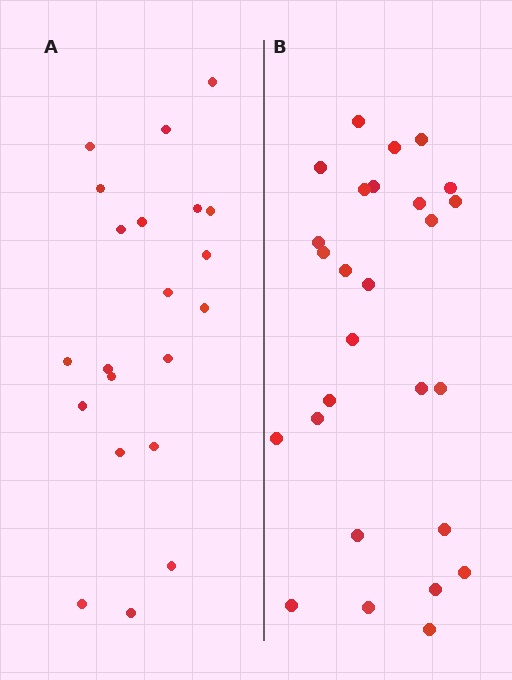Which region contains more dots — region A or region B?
Region B (the right region) has more dots.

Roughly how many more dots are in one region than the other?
Region B has about 6 more dots than region A.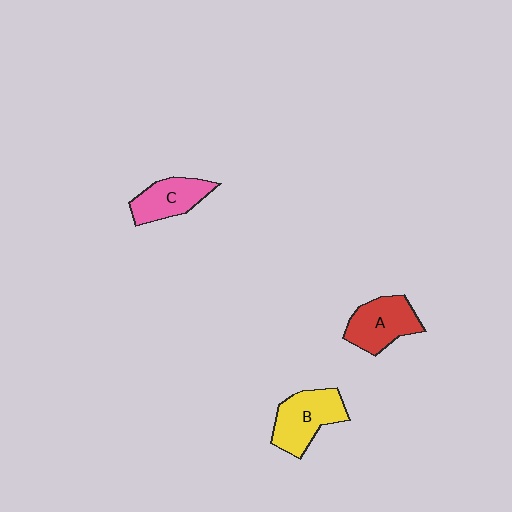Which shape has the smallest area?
Shape C (pink).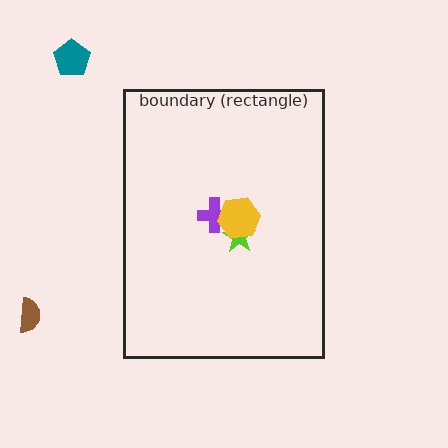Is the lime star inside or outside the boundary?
Inside.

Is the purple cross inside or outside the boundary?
Inside.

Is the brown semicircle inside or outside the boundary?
Outside.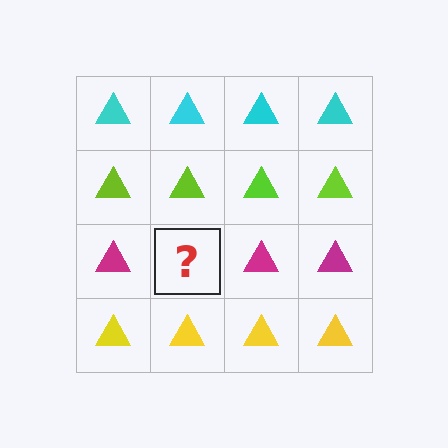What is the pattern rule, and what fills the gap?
The rule is that each row has a consistent color. The gap should be filled with a magenta triangle.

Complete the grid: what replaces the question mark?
The question mark should be replaced with a magenta triangle.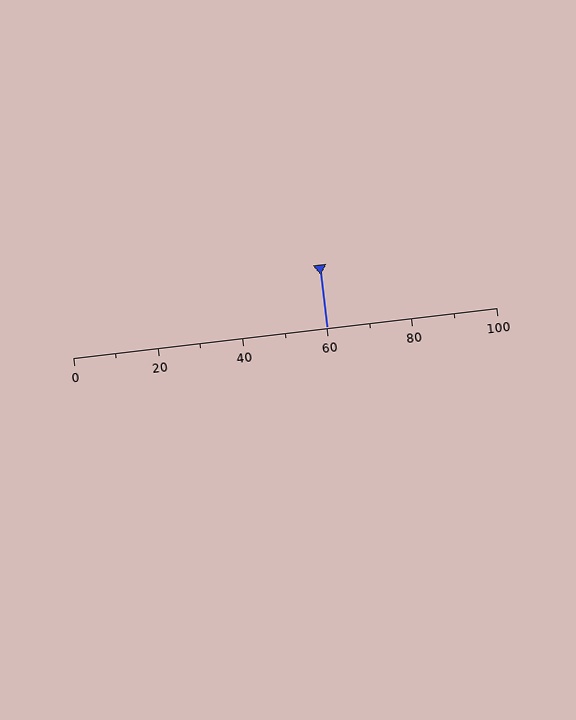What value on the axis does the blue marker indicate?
The marker indicates approximately 60.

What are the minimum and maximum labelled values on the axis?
The axis runs from 0 to 100.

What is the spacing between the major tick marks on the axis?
The major ticks are spaced 20 apart.